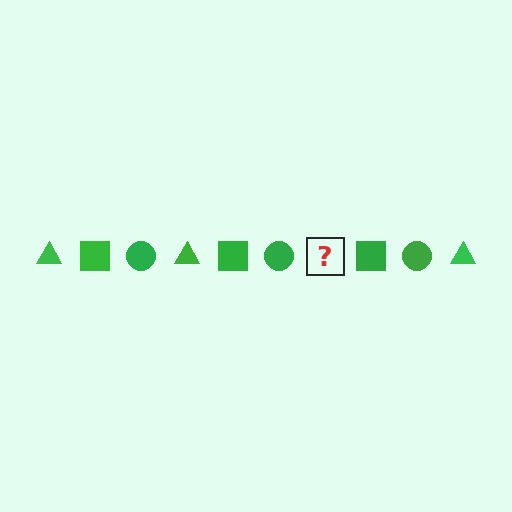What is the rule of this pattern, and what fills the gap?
The rule is that the pattern cycles through triangle, square, circle shapes in green. The gap should be filled with a green triangle.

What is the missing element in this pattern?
The missing element is a green triangle.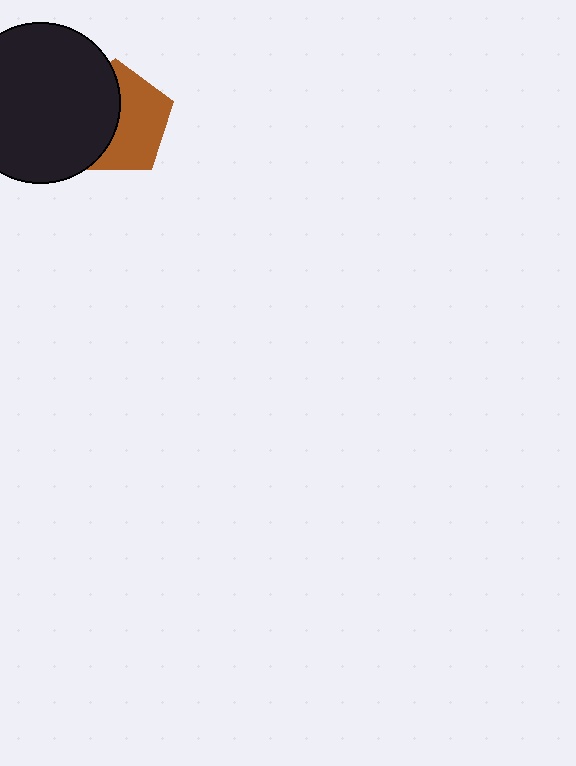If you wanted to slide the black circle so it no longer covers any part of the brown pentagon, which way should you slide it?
Slide it left — that is the most direct way to separate the two shapes.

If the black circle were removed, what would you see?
You would see the complete brown pentagon.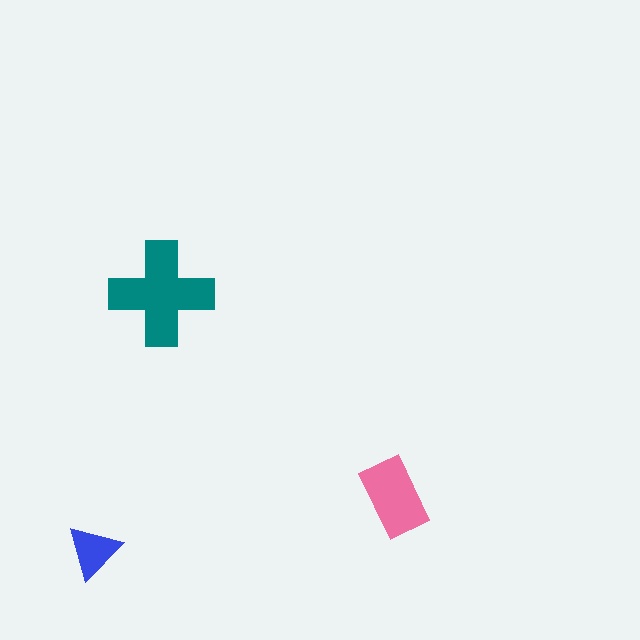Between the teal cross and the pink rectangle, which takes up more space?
The teal cross.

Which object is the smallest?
The blue triangle.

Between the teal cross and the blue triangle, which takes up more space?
The teal cross.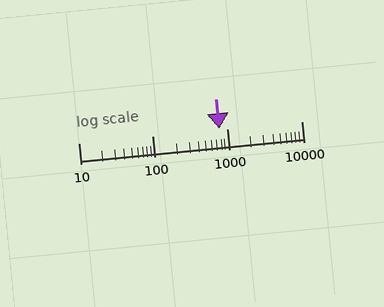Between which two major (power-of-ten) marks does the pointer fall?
The pointer is between 100 and 1000.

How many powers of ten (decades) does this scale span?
The scale spans 3 decades, from 10 to 10000.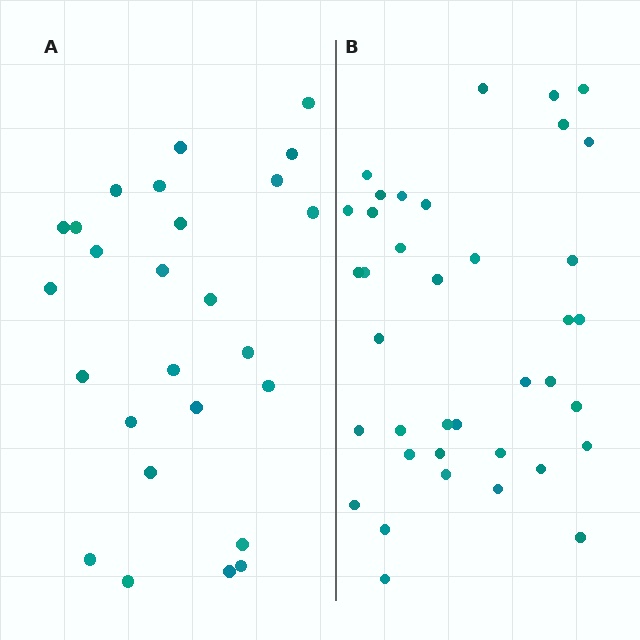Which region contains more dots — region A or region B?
Region B (the right region) has more dots.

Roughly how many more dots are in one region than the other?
Region B has roughly 12 or so more dots than region A.